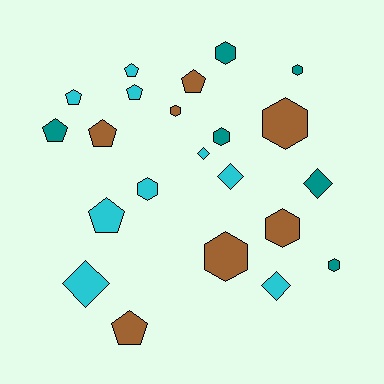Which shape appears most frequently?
Hexagon, with 9 objects.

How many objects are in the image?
There are 22 objects.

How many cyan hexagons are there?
There is 1 cyan hexagon.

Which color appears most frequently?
Cyan, with 9 objects.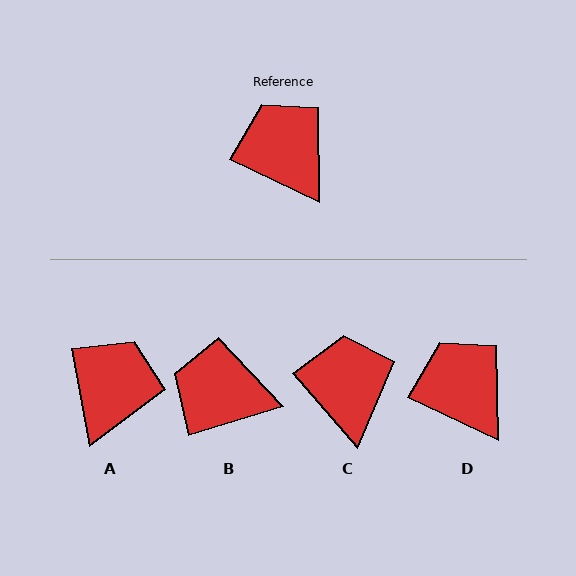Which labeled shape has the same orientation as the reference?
D.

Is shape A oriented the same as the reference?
No, it is off by about 54 degrees.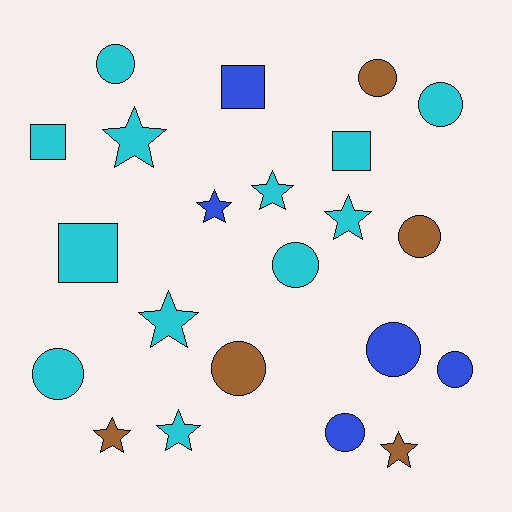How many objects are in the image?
There are 22 objects.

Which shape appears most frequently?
Circle, with 10 objects.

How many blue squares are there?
There is 1 blue square.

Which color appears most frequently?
Cyan, with 12 objects.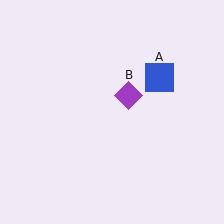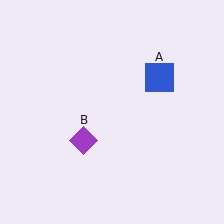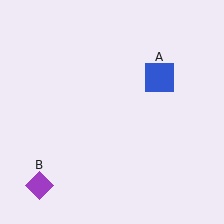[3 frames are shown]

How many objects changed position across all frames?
1 object changed position: purple diamond (object B).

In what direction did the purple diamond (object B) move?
The purple diamond (object B) moved down and to the left.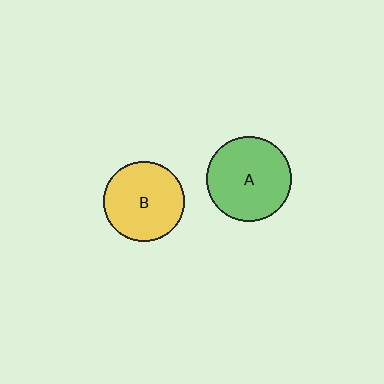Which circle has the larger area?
Circle A (green).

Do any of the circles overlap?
No, none of the circles overlap.